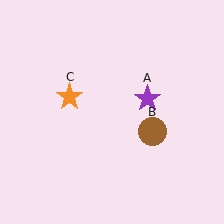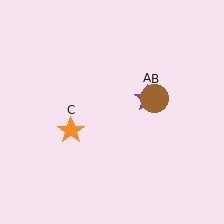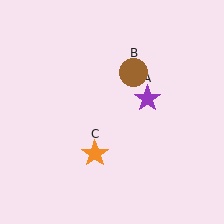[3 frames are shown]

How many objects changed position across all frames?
2 objects changed position: brown circle (object B), orange star (object C).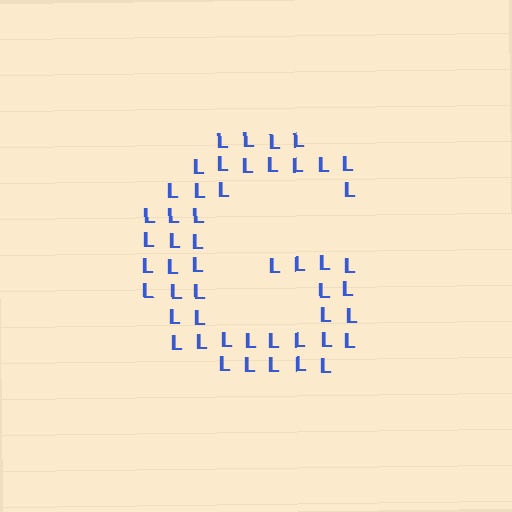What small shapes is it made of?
It is made of small letter L's.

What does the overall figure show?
The overall figure shows the letter G.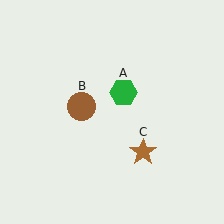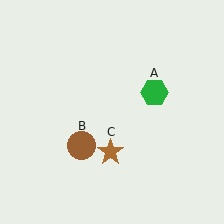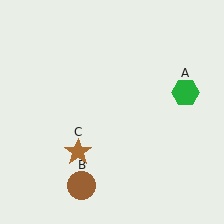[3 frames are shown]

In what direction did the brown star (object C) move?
The brown star (object C) moved left.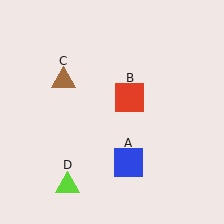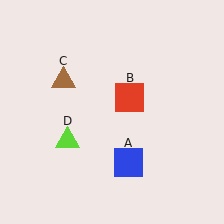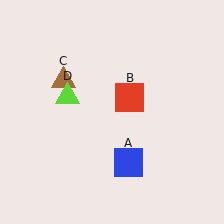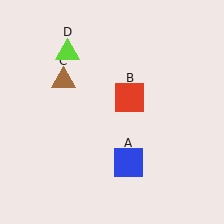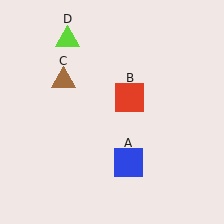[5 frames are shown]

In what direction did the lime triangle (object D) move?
The lime triangle (object D) moved up.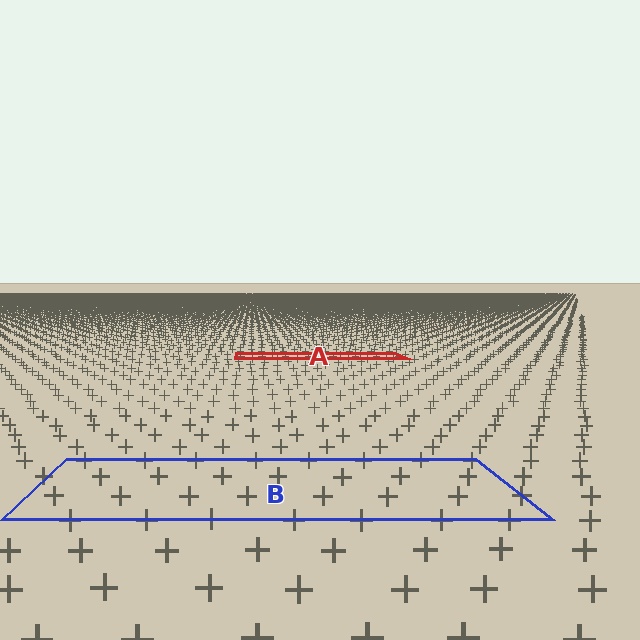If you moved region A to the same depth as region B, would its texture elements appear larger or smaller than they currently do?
They would appear larger. At a closer depth, the same texture elements are projected at a bigger on-screen size.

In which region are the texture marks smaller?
The texture marks are smaller in region A, because it is farther away.